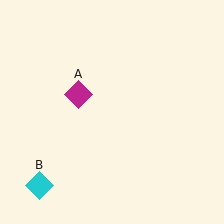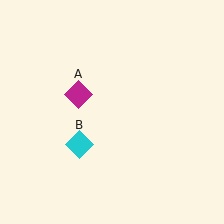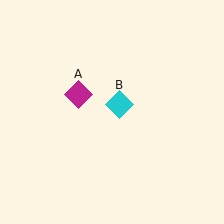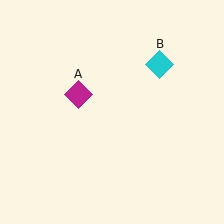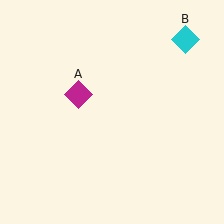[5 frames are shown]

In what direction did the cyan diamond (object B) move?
The cyan diamond (object B) moved up and to the right.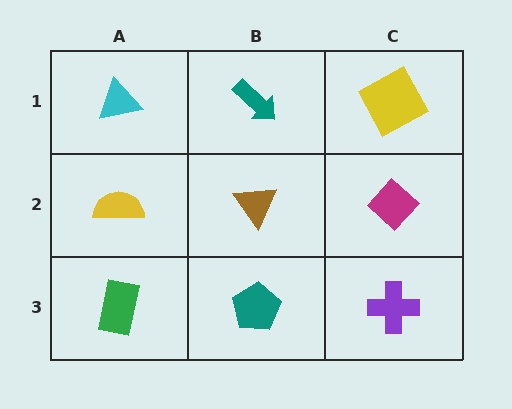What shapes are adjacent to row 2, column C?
A yellow square (row 1, column C), a purple cross (row 3, column C), a brown triangle (row 2, column B).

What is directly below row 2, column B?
A teal pentagon.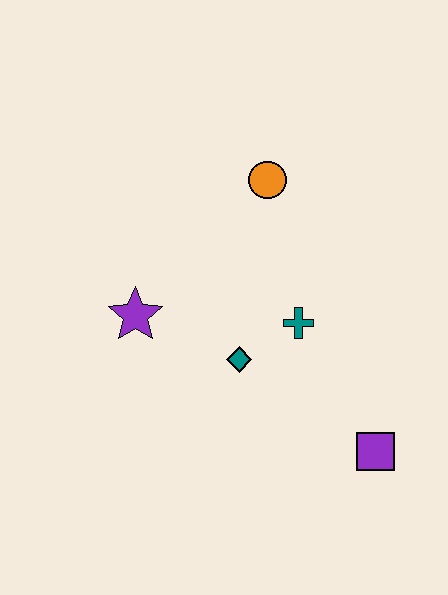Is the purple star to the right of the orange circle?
No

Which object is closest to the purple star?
The teal diamond is closest to the purple star.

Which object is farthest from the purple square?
The orange circle is farthest from the purple square.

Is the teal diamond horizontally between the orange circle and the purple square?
No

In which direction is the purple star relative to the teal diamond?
The purple star is to the left of the teal diamond.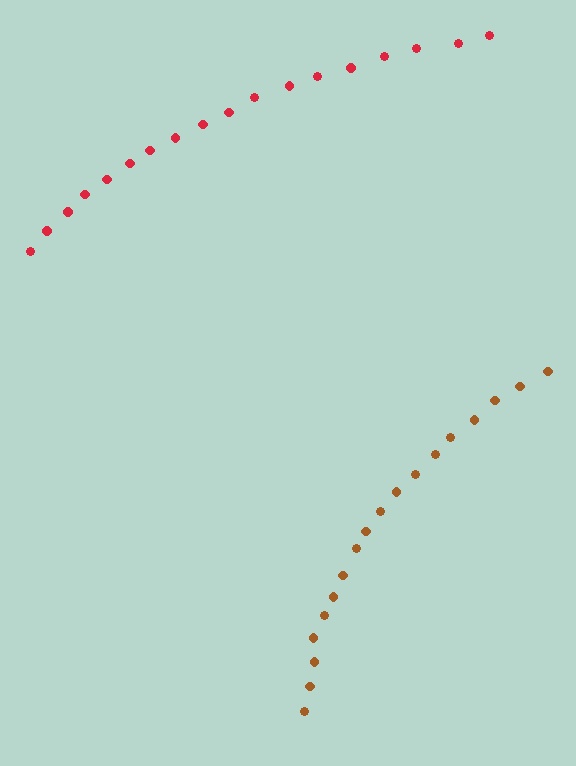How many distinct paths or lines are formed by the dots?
There are 2 distinct paths.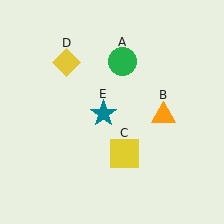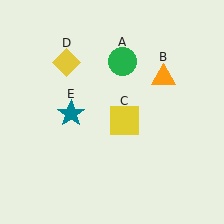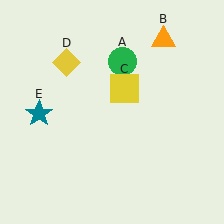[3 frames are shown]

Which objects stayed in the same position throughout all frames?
Green circle (object A) and yellow diamond (object D) remained stationary.